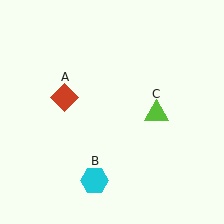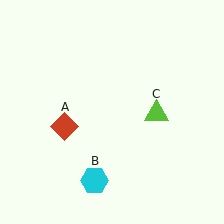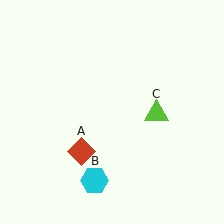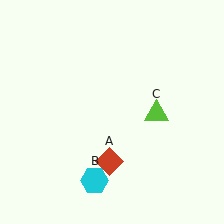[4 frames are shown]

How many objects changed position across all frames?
1 object changed position: red diamond (object A).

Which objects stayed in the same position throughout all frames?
Cyan hexagon (object B) and lime triangle (object C) remained stationary.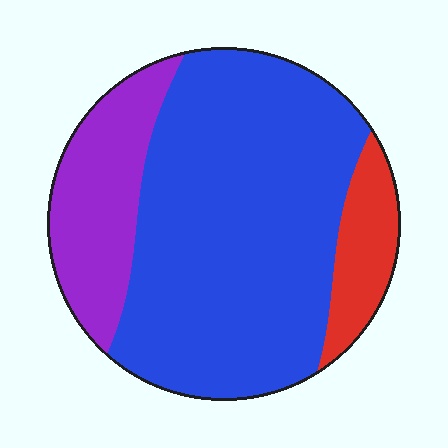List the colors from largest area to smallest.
From largest to smallest: blue, purple, red.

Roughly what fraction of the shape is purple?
Purple takes up about one fifth (1/5) of the shape.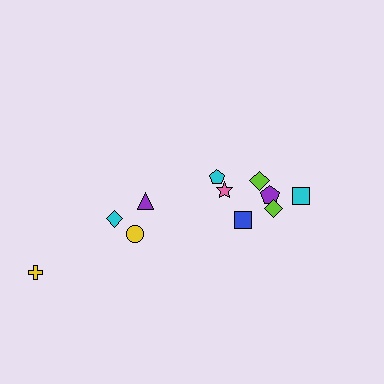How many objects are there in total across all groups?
There are 11 objects.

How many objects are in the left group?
There are 4 objects.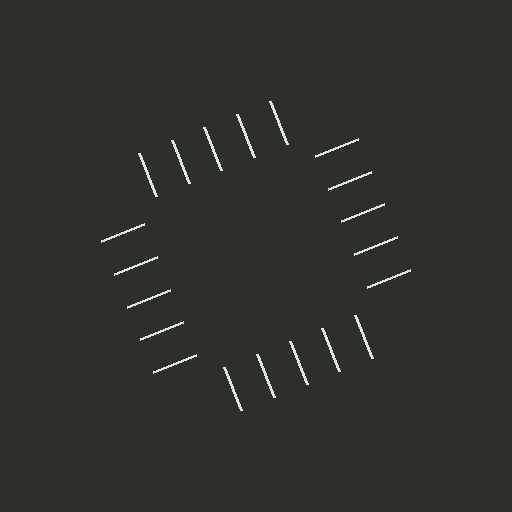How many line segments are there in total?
20 — 5 along each of the 4 edges.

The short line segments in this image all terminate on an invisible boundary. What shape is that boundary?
An illusory square — the line segments terminate on its edges but no continuous stroke is drawn.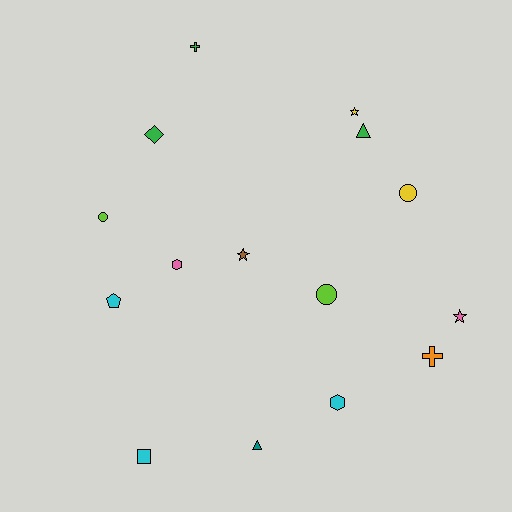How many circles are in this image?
There are 3 circles.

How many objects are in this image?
There are 15 objects.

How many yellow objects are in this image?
There are 2 yellow objects.